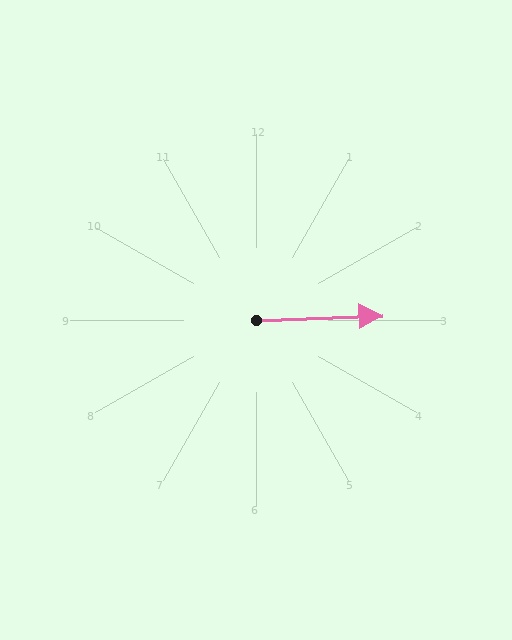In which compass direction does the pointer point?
East.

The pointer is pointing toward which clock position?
Roughly 3 o'clock.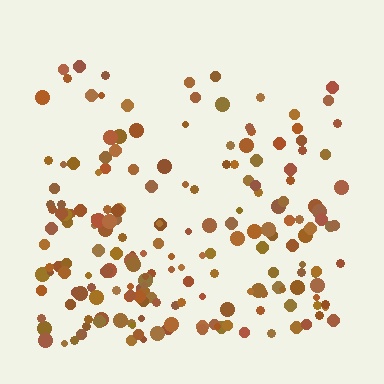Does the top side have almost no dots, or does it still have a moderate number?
Still a moderate number, just noticeably fewer than the bottom.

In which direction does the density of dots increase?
From top to bottom, with the bottom side densest.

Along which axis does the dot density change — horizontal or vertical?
Vertical.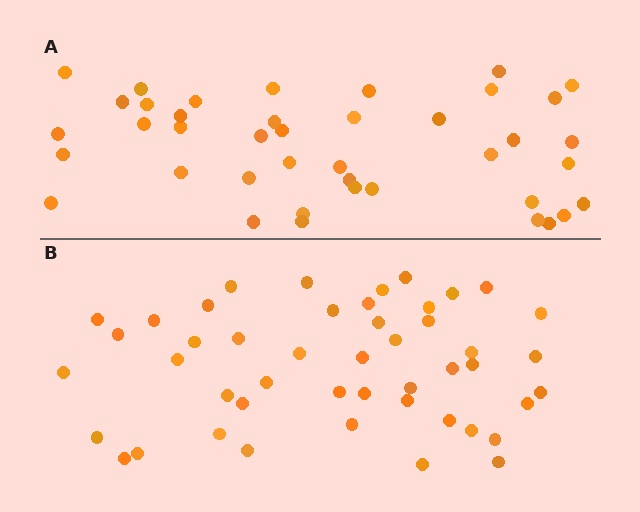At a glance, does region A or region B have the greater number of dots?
Region B (the bottom region) has more dots.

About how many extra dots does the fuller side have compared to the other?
Region B has about 6 more dots than region A.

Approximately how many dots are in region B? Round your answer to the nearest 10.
About 50 dots. (The exact count is 47, which rounds to 50.)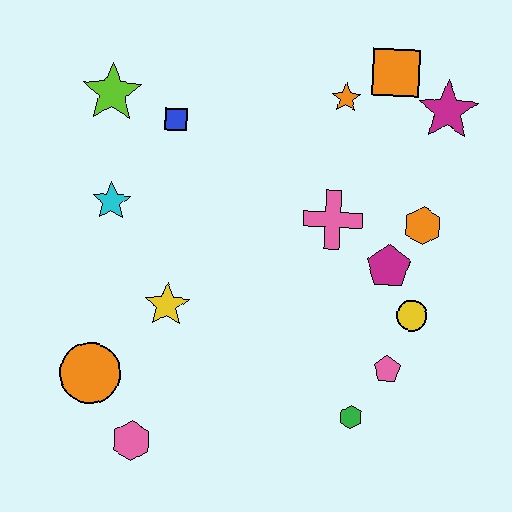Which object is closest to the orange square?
The orange star is closest to the orange square.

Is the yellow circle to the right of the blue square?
Yes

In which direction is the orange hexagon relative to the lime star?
The orange hexagon is to the right of the lime star.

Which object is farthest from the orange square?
The pink hexagon is farthest from the orange square.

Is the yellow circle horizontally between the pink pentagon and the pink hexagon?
No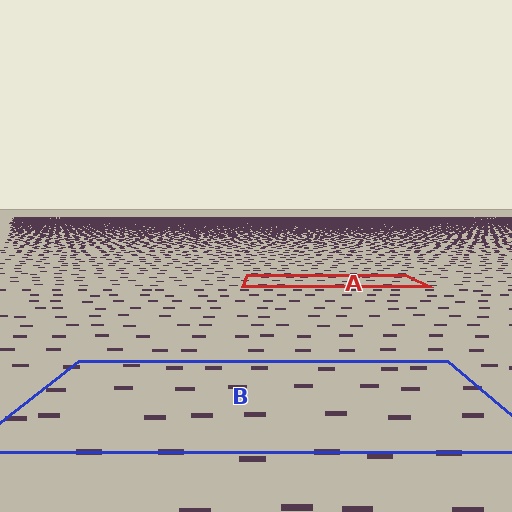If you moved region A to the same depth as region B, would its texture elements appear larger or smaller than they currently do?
They would appear larger. At a closer depth, the same texture elements are projected at a bigger on-screen size.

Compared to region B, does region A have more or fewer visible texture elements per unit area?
Region A has more texture elements per unit area — they are packed more densely because it is farther away.